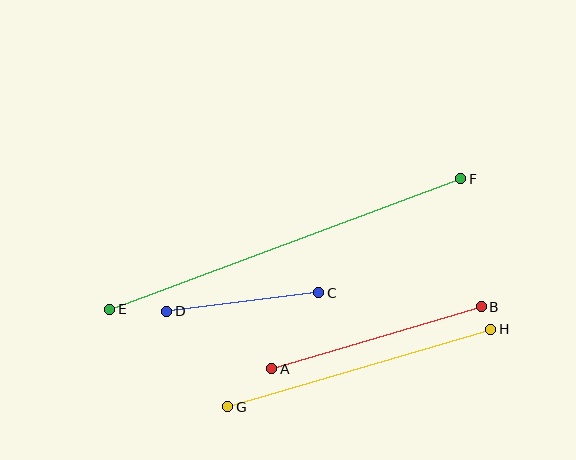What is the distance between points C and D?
The distance is approximately 153 pixels.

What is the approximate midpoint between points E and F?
The midpoint is at approximately (285, 244) pixels.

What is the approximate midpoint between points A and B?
The midpoint is at approximately (377, 338) pixels.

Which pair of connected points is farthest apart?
Points E and F are farthest apart.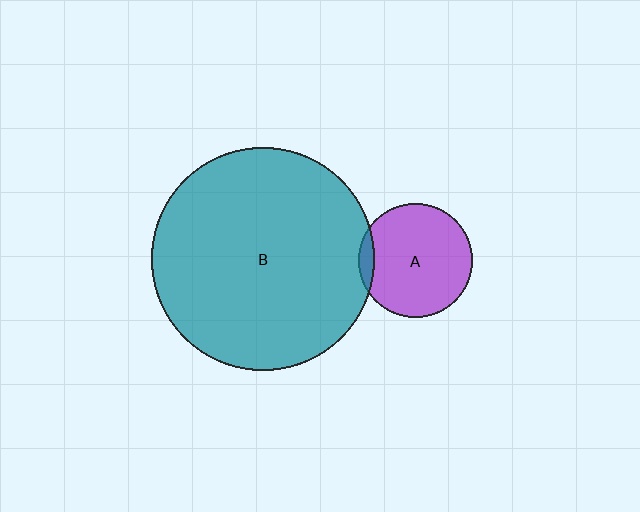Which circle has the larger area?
Circle B (teal).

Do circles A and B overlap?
Yes.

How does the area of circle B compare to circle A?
Approximately 3.8 times.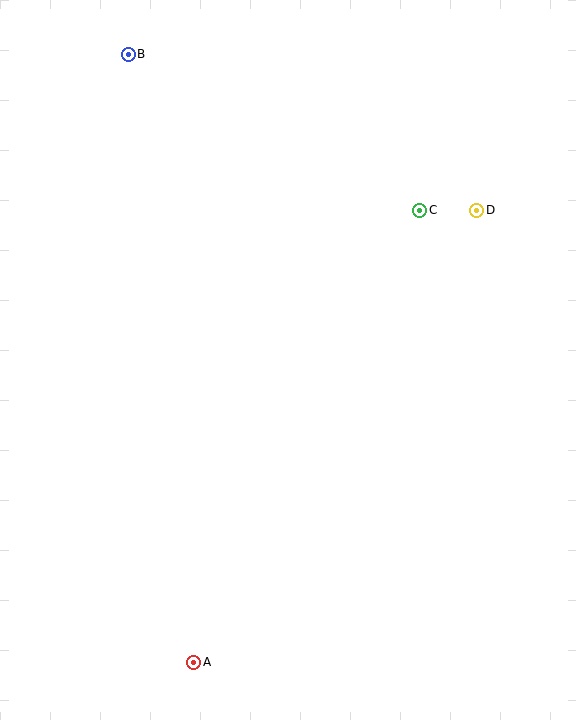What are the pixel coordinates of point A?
Point A is at (194, 662).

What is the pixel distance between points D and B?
The distance between D and B is 382 pixels.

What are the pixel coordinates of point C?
Point C is at (420, 210).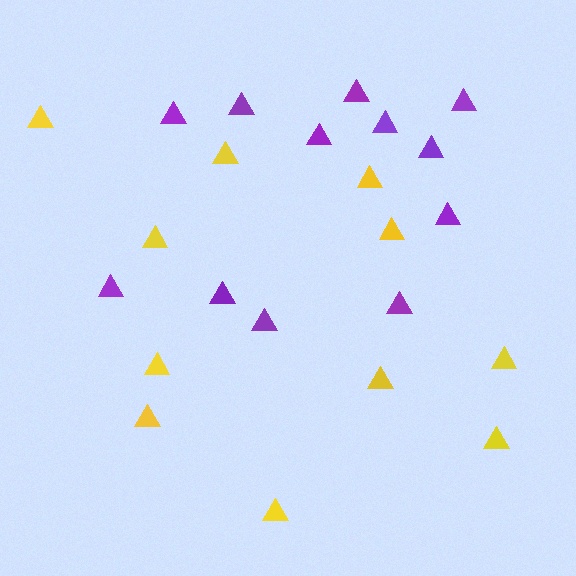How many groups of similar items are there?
There are 2 groups: one group of purple triangles (12) and one group of yellow triangles (11).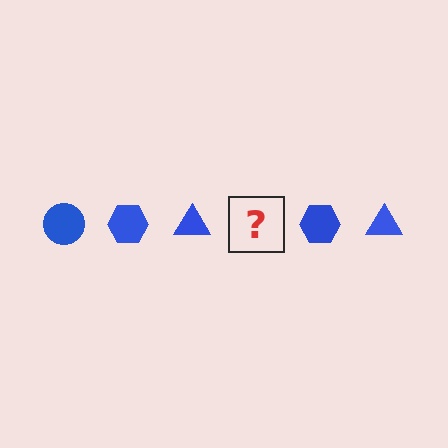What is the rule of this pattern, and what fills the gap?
The rule is that the pattern cycles through circle, hexagon, triangle shapes in blue. The gap should be filled with a blue circle.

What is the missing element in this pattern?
The missing element is a blue circle.